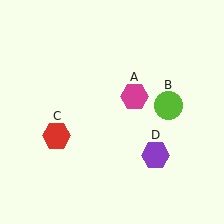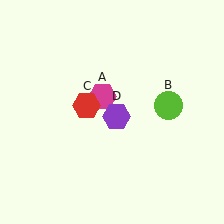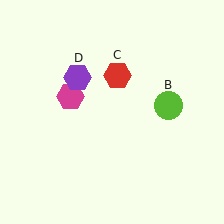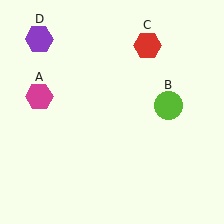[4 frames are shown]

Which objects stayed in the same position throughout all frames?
Lime circle (object B) remained stationary.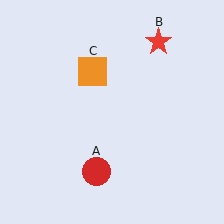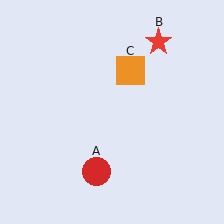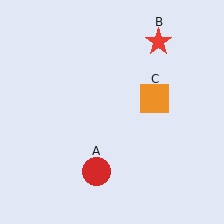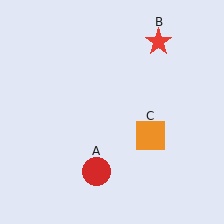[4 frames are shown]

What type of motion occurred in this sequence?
The orange square (object C) rotated clockwise around the center of the scene.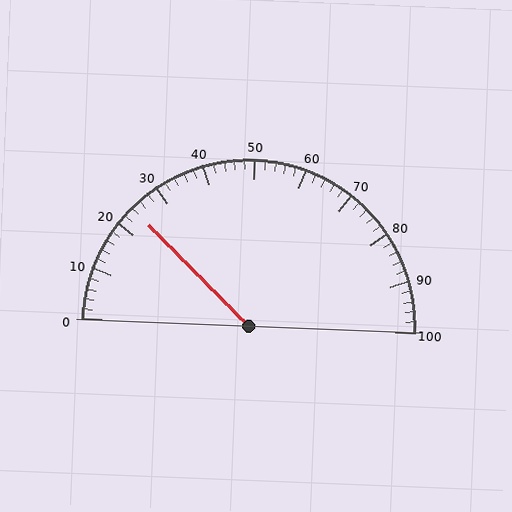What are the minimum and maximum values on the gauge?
The gauge ranges from 0 to 100.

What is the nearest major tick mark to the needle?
The nearest major tick mark is 20.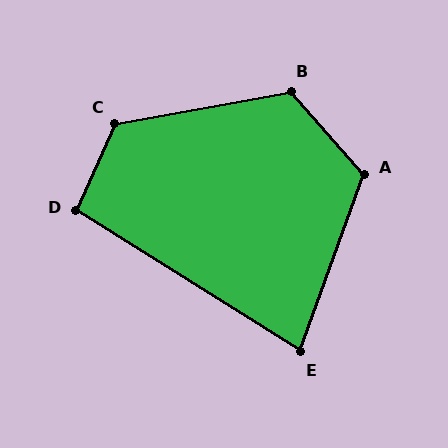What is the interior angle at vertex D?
Approximately 98 degrees (obtuse).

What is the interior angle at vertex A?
Approximately 119 degrees (obtuse).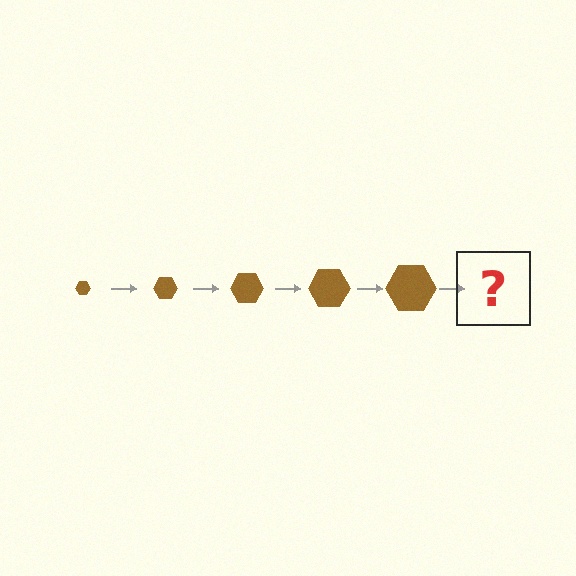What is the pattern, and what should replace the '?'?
The pattern is that the hexagon gets progressively larger each step. The '?' should be a brown hexagon, larger than the previous one.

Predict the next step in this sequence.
The next step is a brown hexagon, larger than the previous one.